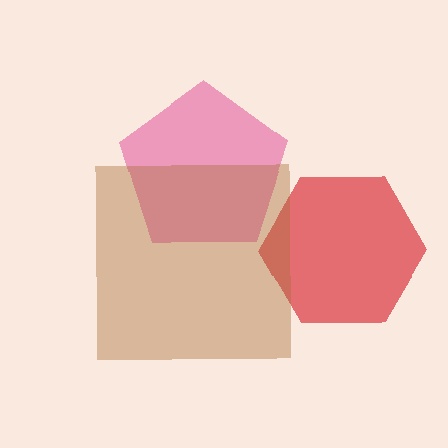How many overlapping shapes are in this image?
There are 3 overlapping shapes in the image.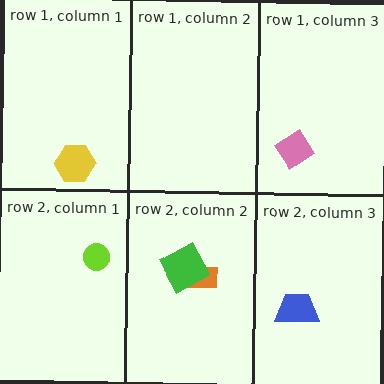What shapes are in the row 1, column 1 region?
The yellow hexagon.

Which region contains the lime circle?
The row 2, column 1 region.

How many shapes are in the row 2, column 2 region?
2.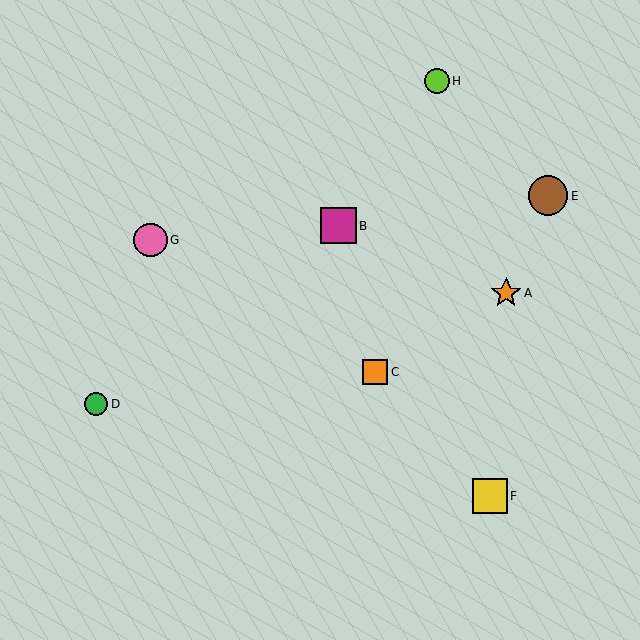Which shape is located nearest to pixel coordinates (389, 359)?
The orange square (labeled C) at (375, 372) is nearest to that location.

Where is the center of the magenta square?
The center of the magenta square is at (338, 226).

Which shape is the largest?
The brown circle (labeled E) is the largest.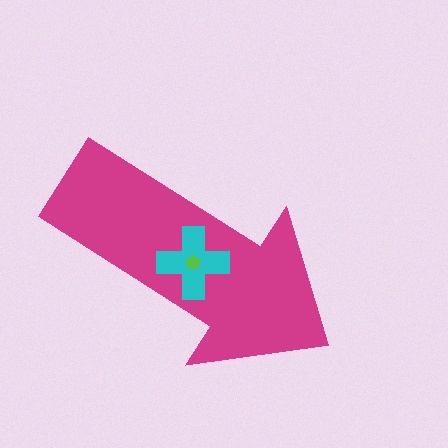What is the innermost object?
The lime pentagon.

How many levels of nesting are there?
3.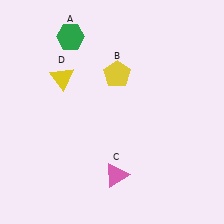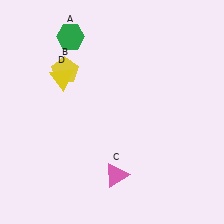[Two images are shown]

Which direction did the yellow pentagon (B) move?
The yellow pentagon (B) moved left.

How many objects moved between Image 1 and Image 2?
1 object moved between the two images.